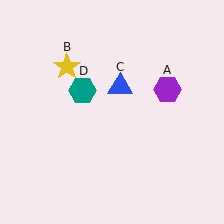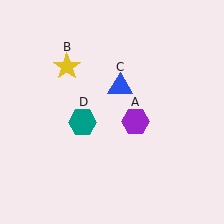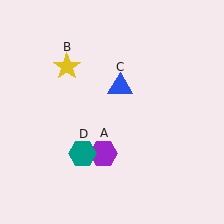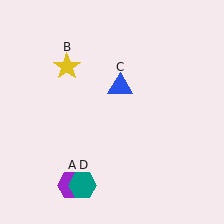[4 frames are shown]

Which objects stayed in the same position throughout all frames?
Yellow star (object B) and blue triangle (object C) remained stationary.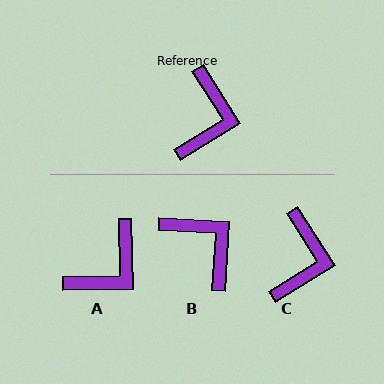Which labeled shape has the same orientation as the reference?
C.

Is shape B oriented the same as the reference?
No, it is off by about 55 degrees.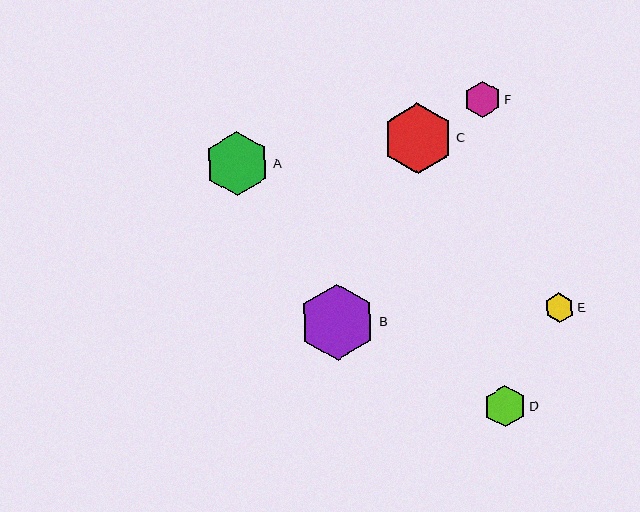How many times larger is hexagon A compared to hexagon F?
Hexagon A is approximately 1.7 times the size of hexagon F.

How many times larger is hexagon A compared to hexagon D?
Hexagon A is approximately 1.5 times the size of hexagon D.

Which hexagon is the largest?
Hexagon B is the largest with a size of approximately 76 pixels.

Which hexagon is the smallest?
Hexagon E is the smallest with a size of approximately 30 pixels.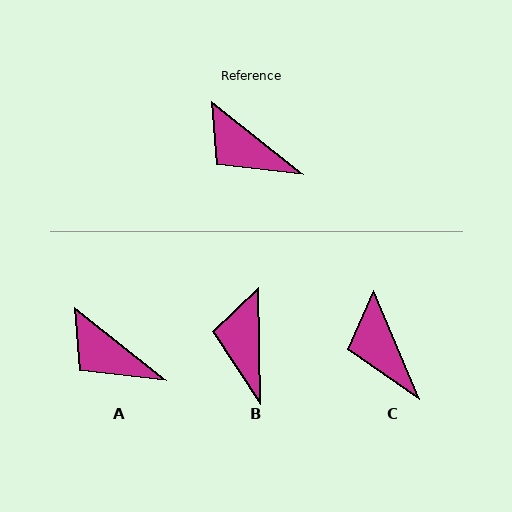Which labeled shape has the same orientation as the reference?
A.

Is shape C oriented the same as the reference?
No, it is off by about 29 degrees.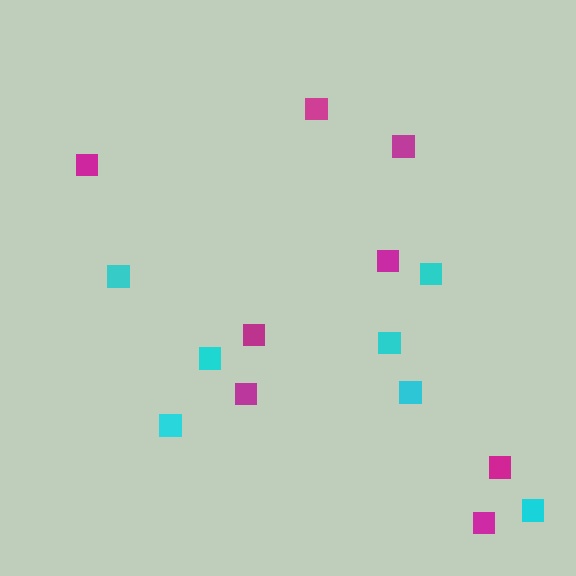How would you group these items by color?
There are 2 groups: one group of cyan squares (7) and one group of magenta squares (8).